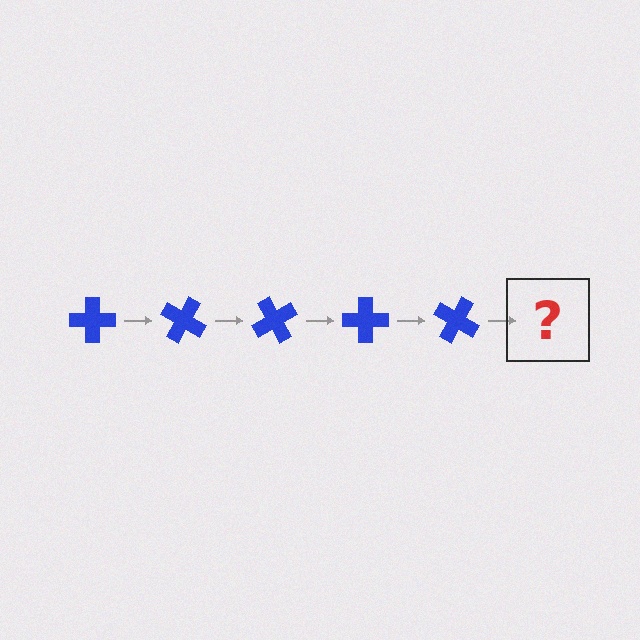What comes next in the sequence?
The next element should be a blue cross rotated 150 degrees.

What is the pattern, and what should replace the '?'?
The pattern is that the cross rotates 30 degrees each step. The '?' should be a blue cross rotated 150 degrees.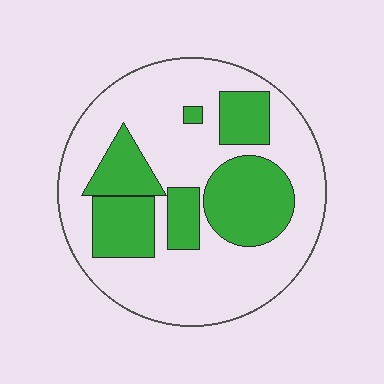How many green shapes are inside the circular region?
6.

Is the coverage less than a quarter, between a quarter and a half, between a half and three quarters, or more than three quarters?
Between a quarter and a half.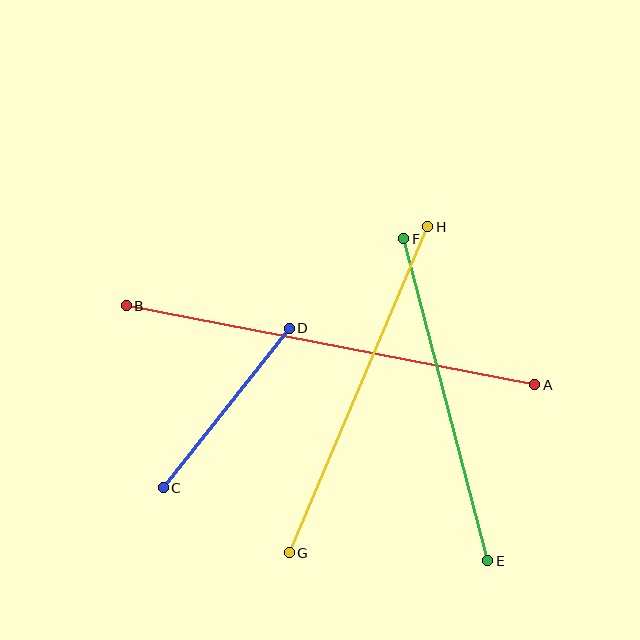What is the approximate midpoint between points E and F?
The midpoint is at approximately (446, 400) pixels.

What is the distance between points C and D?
The distance is approximately 203 pixels.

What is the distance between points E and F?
The distance is approximately 333 pixels.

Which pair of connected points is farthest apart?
Points A and B are farthest apart.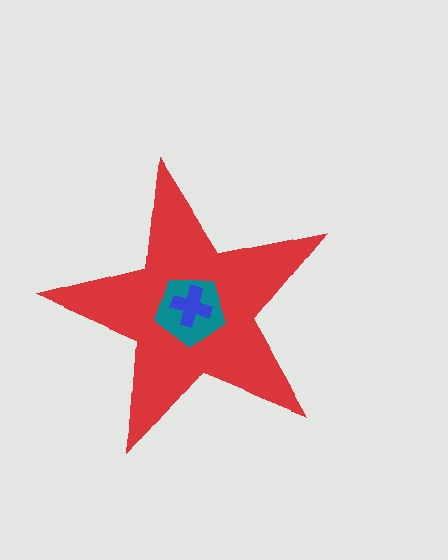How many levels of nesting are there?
3.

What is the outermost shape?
The red star.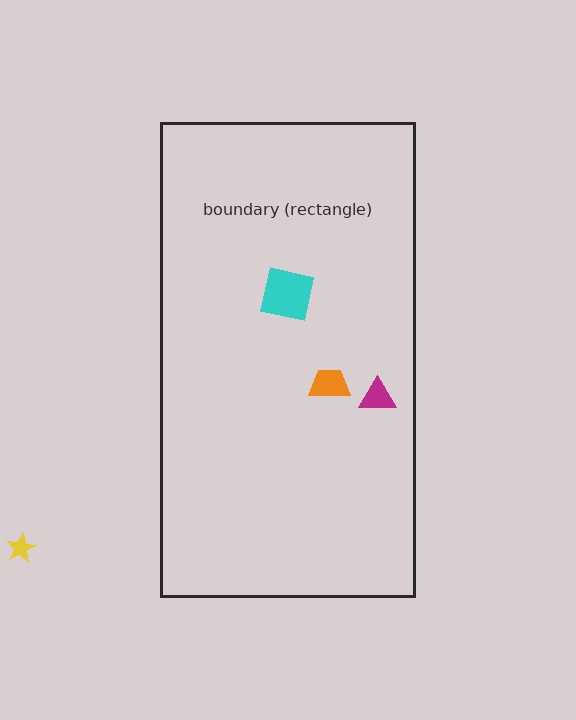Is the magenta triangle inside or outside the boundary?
Inside.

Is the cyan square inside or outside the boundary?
Inside.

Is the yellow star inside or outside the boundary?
Outside.